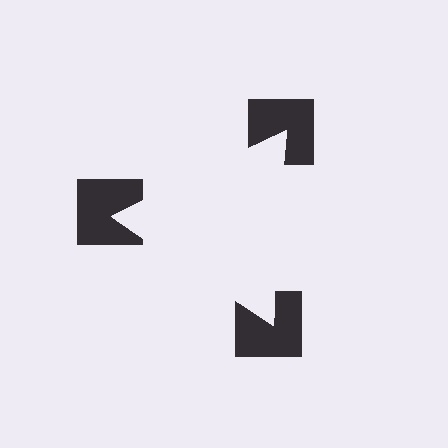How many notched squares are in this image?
There are 3 — one at each vertex of the illusory triangle.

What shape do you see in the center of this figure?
An illusory triangle — its edges are inferred from the aligned wedge cuts in the notched squares, not physically drawn.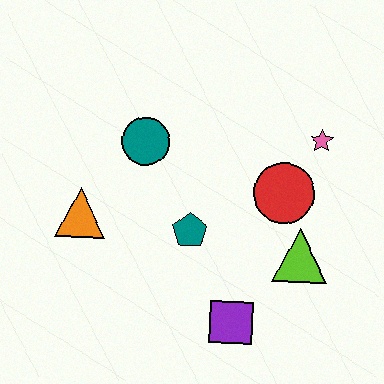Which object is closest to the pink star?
The red circle is closest to the pink star.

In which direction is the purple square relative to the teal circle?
The purple square is below the teal circle.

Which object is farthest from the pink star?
The orange triangle is farthest from the pink star.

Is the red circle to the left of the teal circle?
No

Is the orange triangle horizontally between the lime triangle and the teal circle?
No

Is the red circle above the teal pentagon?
Yes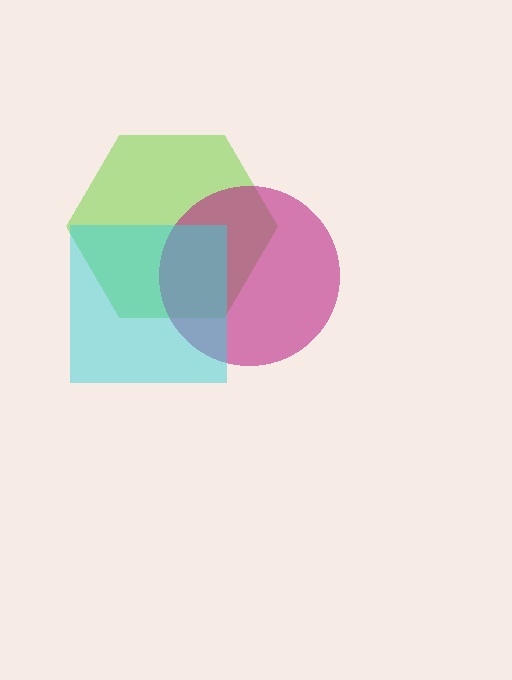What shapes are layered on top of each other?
The layered shapes are: a lime hexagon, a magenta circle, a cyan square.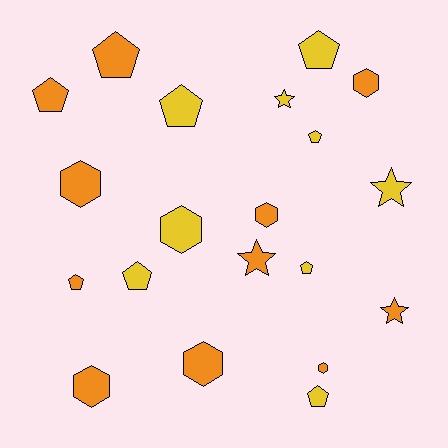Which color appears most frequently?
Orange, with 11 objects.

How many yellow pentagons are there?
There are 6 yellow pentagons.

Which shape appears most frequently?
Pentagon, with 9 objects.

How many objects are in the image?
There are 20 objects.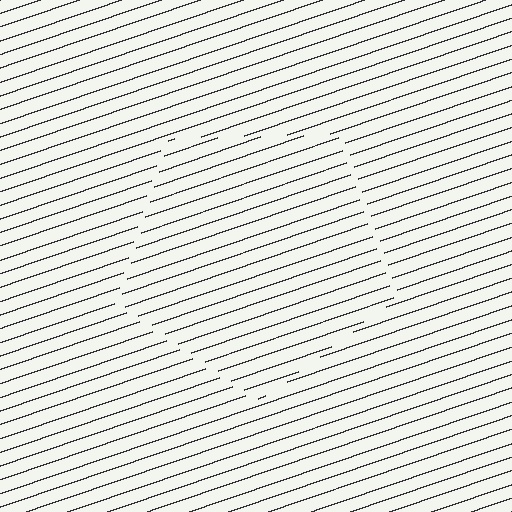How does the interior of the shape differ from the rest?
The interior of the shape contains the same grating, shifted by half a period — the contour is defined by the phase discontinuity where line-ends from the inner and outer gratings abut.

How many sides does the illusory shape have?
5 sides — the line-ends trace a pentagon.